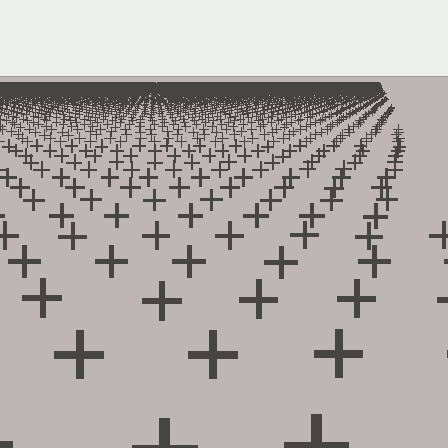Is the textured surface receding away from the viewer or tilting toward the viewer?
The surface is receding away from the viewer. Texture elements get smaller and denser toward the top.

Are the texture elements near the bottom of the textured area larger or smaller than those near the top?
Larger. Near the bottom, elements are closer to the viewer and appear at a bigger on-screen size.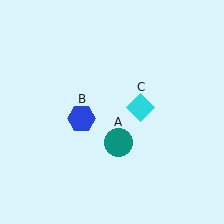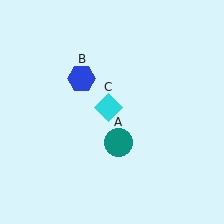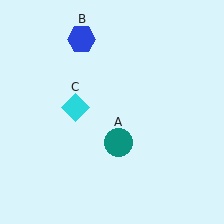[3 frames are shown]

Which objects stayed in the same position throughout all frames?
Teal circle (object A) remained stationary.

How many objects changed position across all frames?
2 objects changed position: blue hexagon (object B), cyan diamond (object C).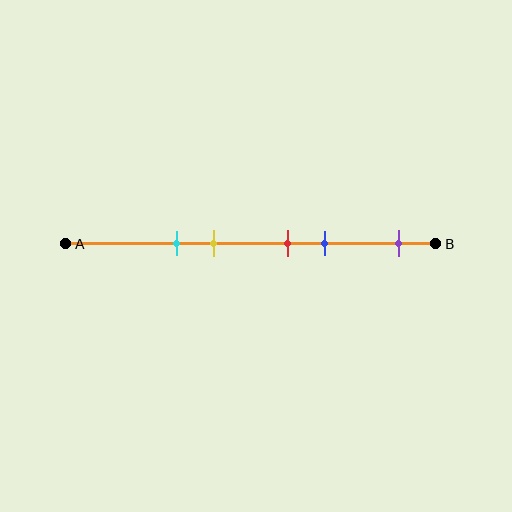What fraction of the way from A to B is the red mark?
The red mark is approximately 60% (0.6) of the way from A to B.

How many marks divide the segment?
There are 5 marks dividing the segment.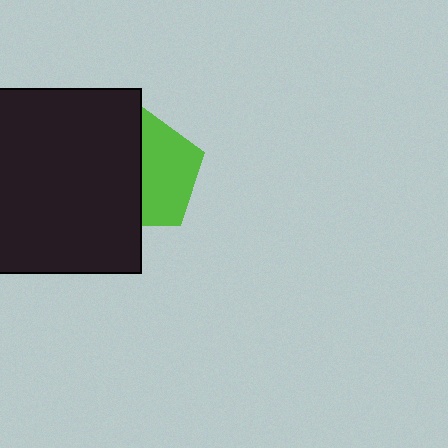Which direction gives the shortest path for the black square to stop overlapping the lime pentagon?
Moving left gives the shortest separation.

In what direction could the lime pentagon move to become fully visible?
The lime pentagon could move right. That would shift it out from behind the black square entirely.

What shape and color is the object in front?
The object in front is a black square.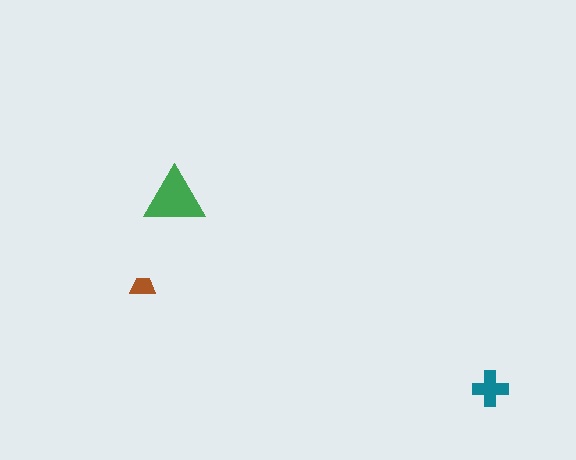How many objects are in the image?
There are 3 objects in the image.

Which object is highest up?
The green triangle is topmost.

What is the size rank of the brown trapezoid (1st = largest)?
3rd.